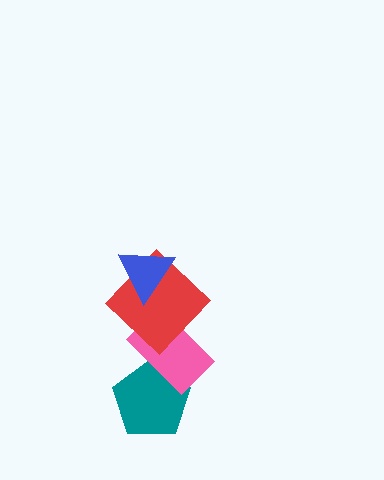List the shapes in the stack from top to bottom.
From top to bottom: the blue triangle, the red diamond, the pink rectangle, the teal pentagon.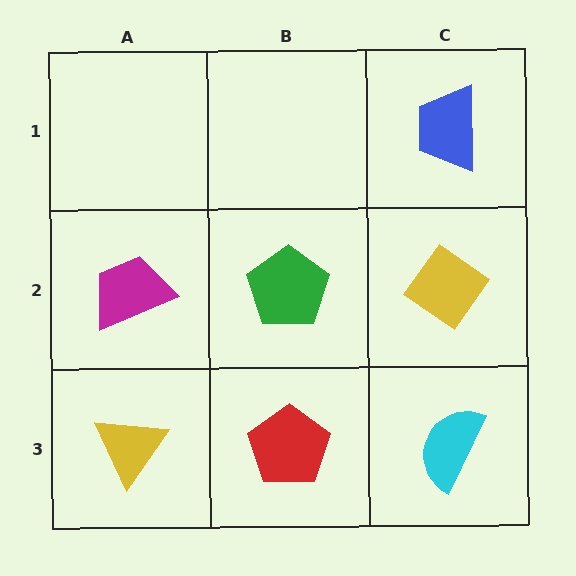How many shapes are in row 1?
1 shape.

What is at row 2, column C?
A yellow diamond.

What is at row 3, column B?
A red pentagon.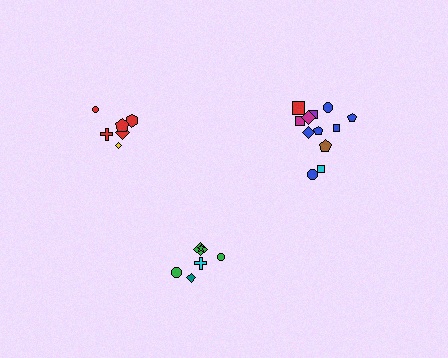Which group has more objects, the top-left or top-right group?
The top-right group.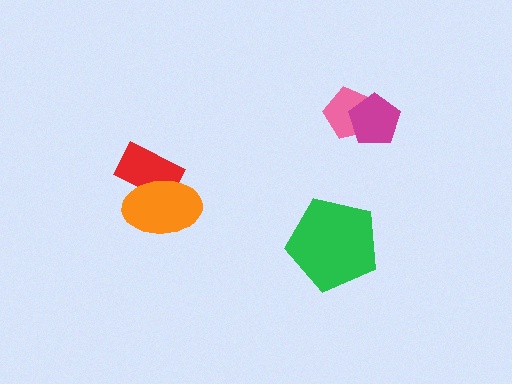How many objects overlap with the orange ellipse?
1 object overlaps with the orange ellipse.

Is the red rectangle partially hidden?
Yes, it is partially covered by another shape.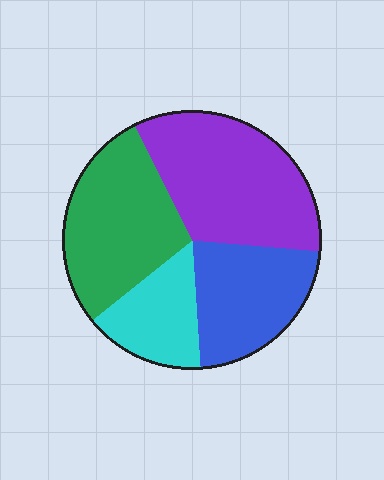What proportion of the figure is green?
Green covers around 30% of the figure.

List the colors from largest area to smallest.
From largest to smallest: purple, green, blue, cyan.